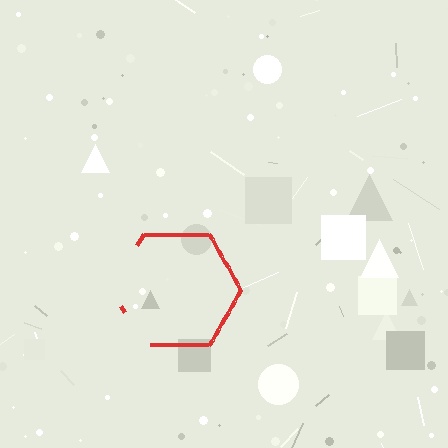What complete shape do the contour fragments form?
The contour fragments form a hexagon.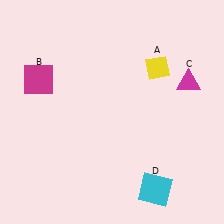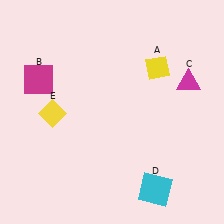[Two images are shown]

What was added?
A yellow diamond (E) was added in Image 2.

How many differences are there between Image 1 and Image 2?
There is 1 difference between the two images.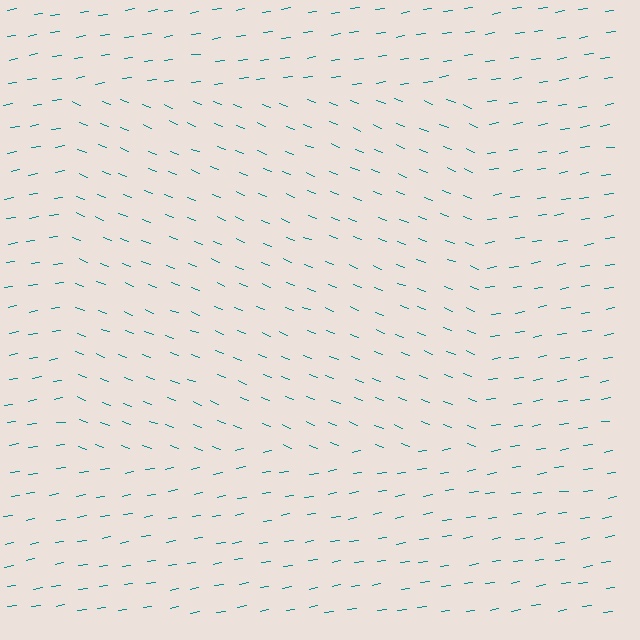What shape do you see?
I see a rectangle.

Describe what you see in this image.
The image is filled with small teal line segments. A rectangle region in the image has lines oriented differently from the surrounding lines, creating a visible texture boundary.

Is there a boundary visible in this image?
Yes, there is a texture boundary formed by a change in line orientation.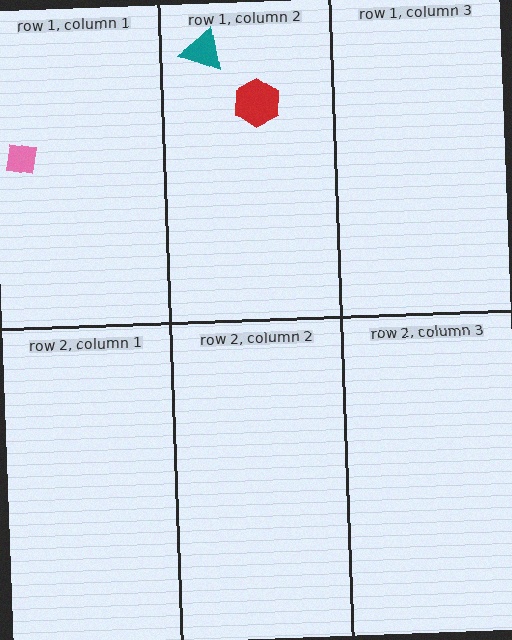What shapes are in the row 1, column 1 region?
The pink square.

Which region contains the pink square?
The row 1, column 1 region.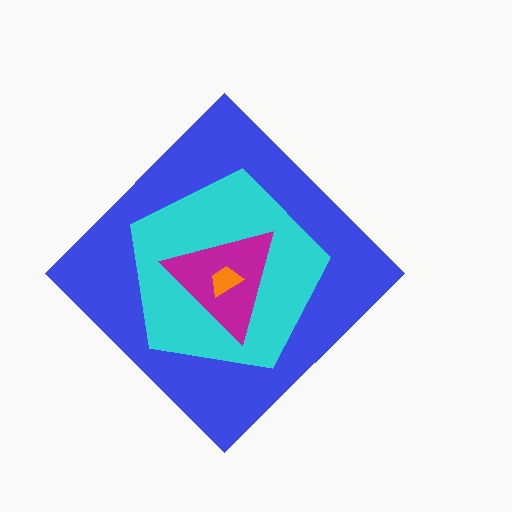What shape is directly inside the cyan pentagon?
The magenta triangle.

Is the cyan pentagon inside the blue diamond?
Yes.